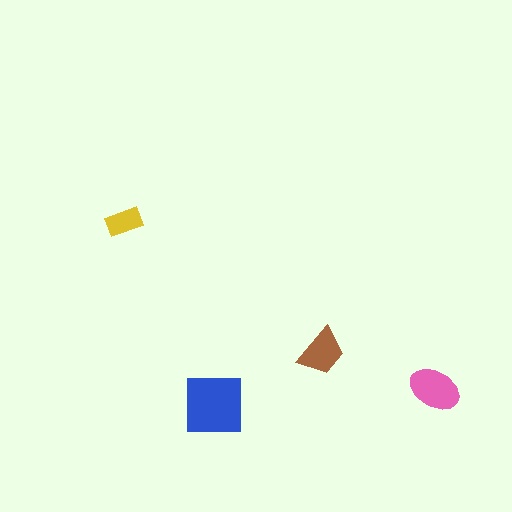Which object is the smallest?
The yellow rectangle.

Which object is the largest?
The blue square.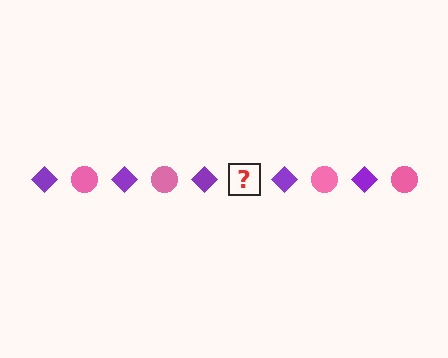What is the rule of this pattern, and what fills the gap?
The rule is that the pattern alternates between purple diamond and pink circle. The gap should be filled with a pink circle.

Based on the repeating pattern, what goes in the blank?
The blank should be a pink circle.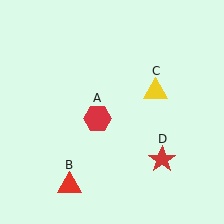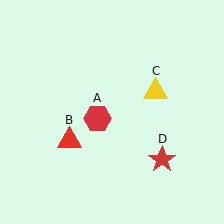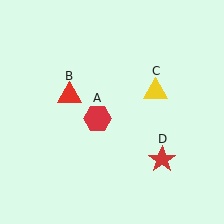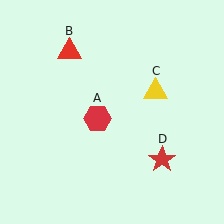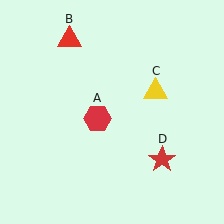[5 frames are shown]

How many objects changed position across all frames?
1 object changed position: red triangle (object B).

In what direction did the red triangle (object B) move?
The red triangle (object B) moved up.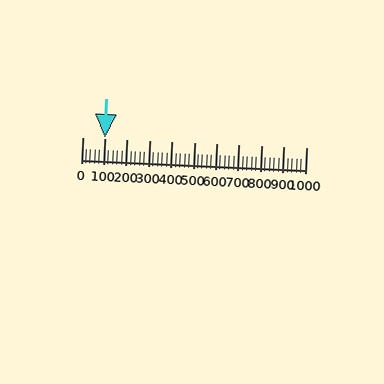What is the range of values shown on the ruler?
The ruler shows values from 0 to 1000.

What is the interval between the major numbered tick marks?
The major tick marks are spaced 100 units apart.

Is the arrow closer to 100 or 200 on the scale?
The arrow is closer to 100.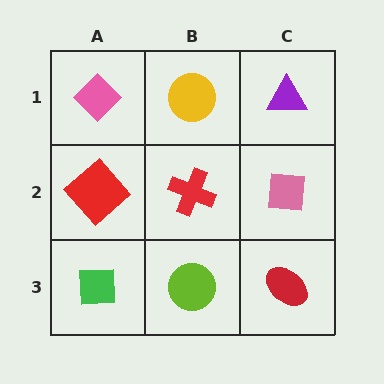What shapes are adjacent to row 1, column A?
A red diamond (row 2, column A), a yellow circle (row 1, column B).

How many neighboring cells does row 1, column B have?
3.